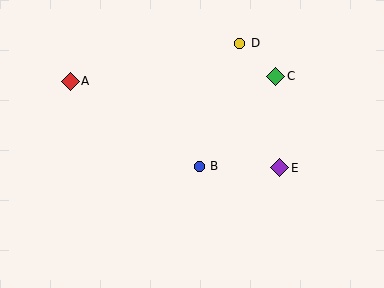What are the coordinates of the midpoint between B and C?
The midpoint between B and C is at (238, 121).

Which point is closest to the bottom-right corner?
Point E is closest to the bottom-right corner.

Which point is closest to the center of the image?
Point B at (199, 166) is closest to the center.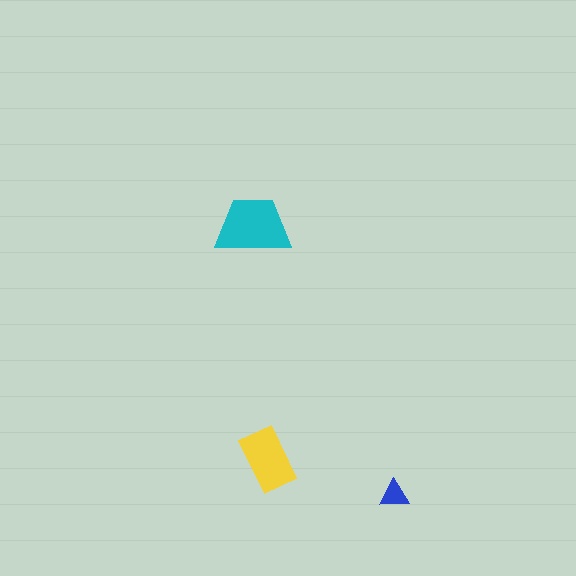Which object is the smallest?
The blue triangle.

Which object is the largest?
The cyan trapezoid.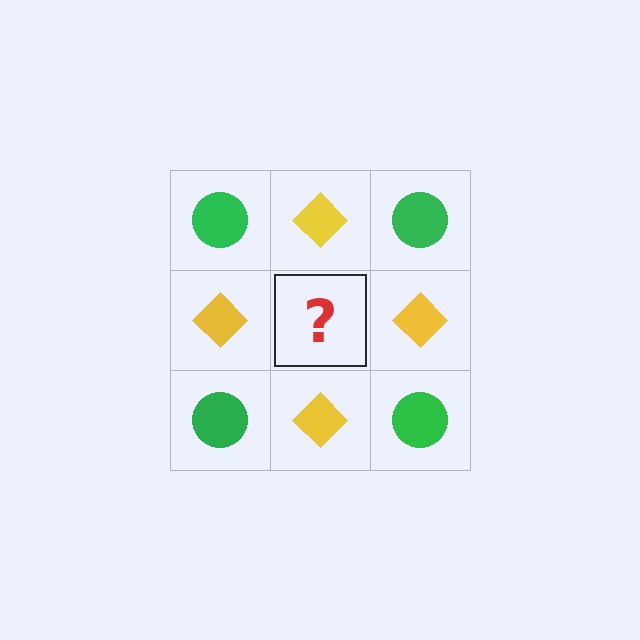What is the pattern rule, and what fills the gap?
The rule is that it alternates green circle and yellow diamond in a checkerboard pattern. The gap should be filled with a green circle.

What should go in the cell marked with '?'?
The missing cell should contain a green circle.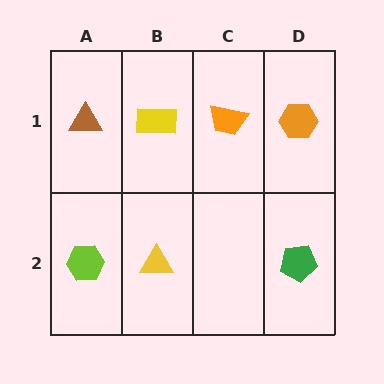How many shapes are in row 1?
4 shapes.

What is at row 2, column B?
A yellow triangle.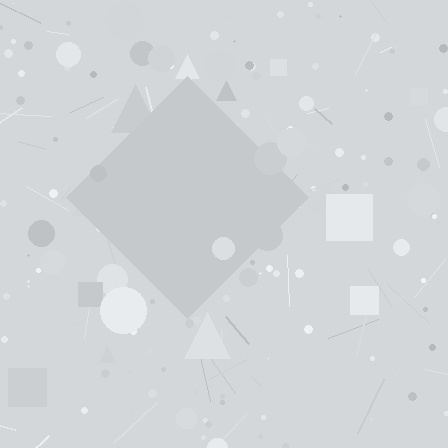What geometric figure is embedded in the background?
A diamond is embedded in the background.